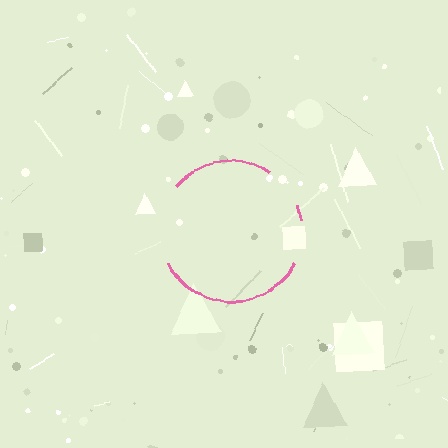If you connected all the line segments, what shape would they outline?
They would outline a circle.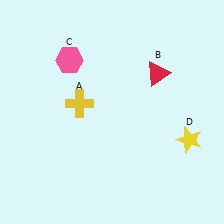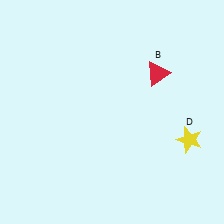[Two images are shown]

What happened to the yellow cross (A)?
The yellow cross (A) was removed in Image 2. It was in the top-left area of Image 1.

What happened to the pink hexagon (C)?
The pink hexagon (C) was removed in Image 2. It was in the top-left area of Image 1.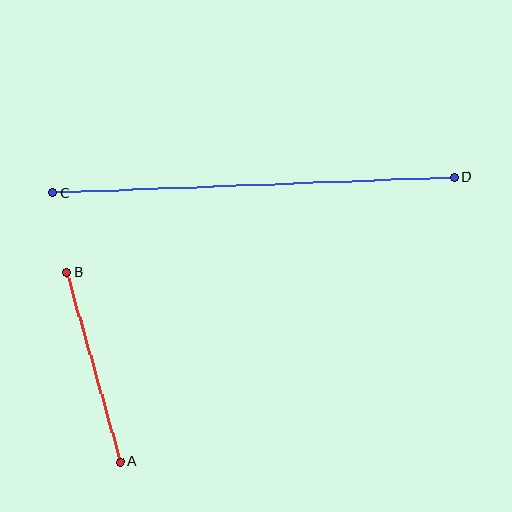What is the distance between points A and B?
The distance is approximately 197 pixels.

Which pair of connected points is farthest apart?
Points C and D are farthest apart.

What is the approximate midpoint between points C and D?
The midpoint is at approximately (254, 185) pixels.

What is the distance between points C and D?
The distance is approximately 401 pixels.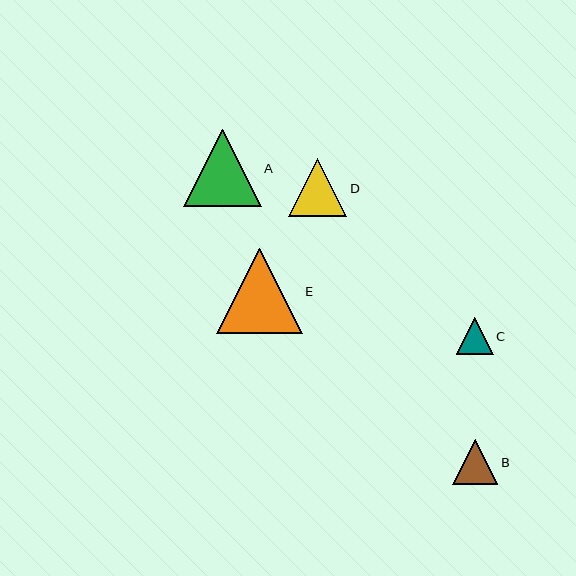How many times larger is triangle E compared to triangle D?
Triangle E is approximately 1.5 times the size of triangle D.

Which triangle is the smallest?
Triangle C is the smallest with a size of approximately 37 pixels.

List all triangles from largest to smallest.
From largest to smallest: E, A, D, B, C.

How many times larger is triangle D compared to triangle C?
Triangle D is approximately 1.6 times the size of triangle C.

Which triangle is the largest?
Triangle E is the largest with a size of approximately 86 pixels.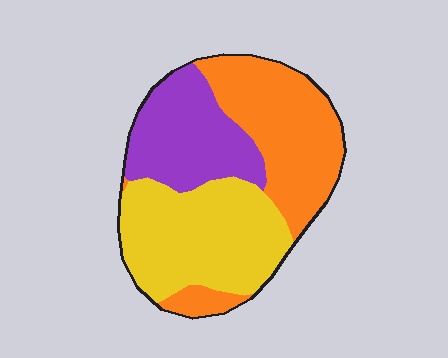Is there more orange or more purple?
Orange.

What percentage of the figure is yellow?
Yellow takes up between a third and a half of the figure.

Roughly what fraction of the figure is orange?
Orange covers roughly 35% of the figure.